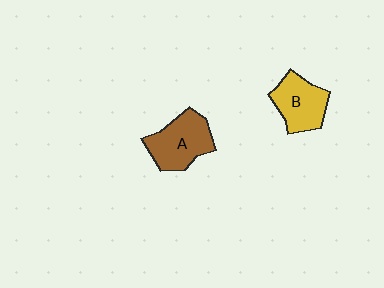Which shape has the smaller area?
Shape B (yellow).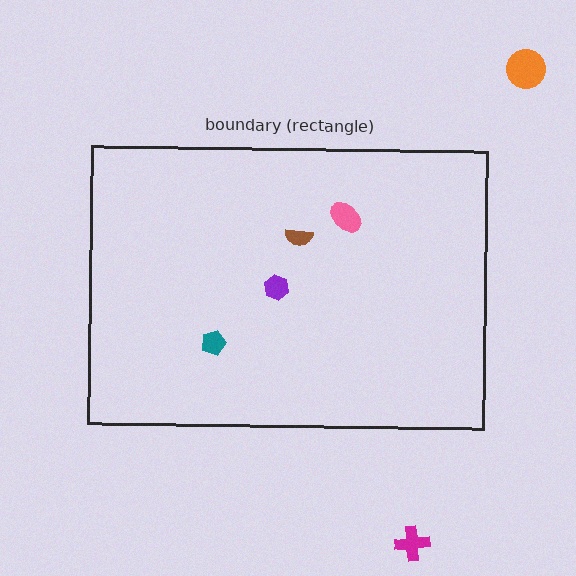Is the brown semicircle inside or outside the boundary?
Inside.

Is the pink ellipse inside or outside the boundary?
Inside.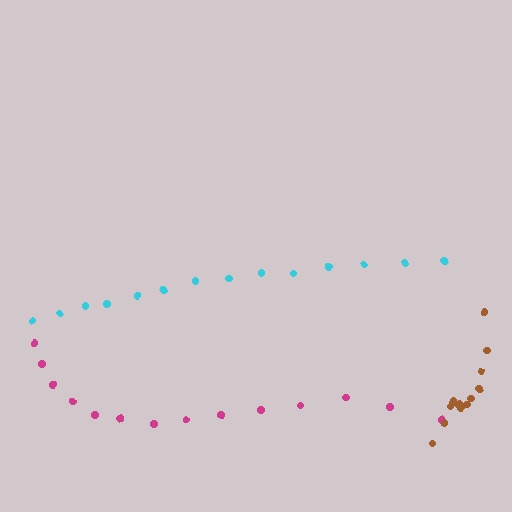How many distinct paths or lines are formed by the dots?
There are 3 distinct paths.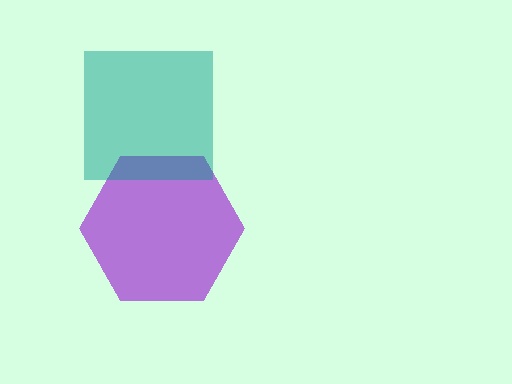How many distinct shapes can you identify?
There are 2 distinct shapes: a purple hexagon, a teal square.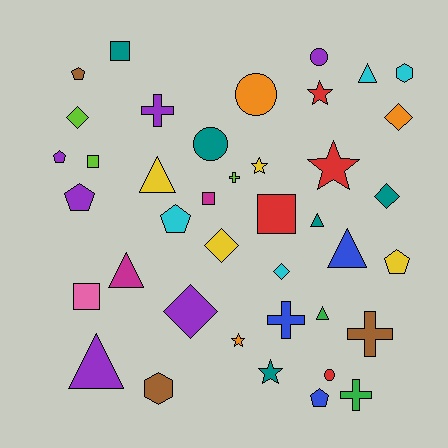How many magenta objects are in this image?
There are 2 magenta objects.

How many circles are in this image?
There are 4 circles.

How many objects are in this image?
There are 40 objects.